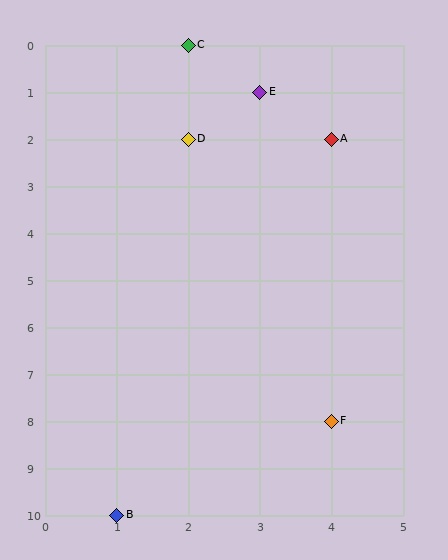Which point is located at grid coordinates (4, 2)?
Point A is at (4, 2).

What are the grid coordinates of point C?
Point C is at grid coordinates (2, 0).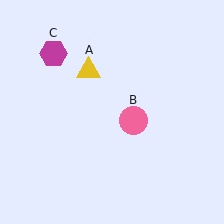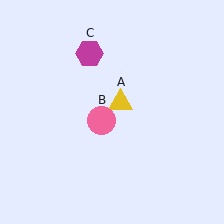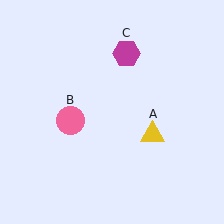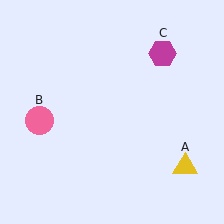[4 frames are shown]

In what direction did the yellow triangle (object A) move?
The yellow triangle (object A) moved down and to the right.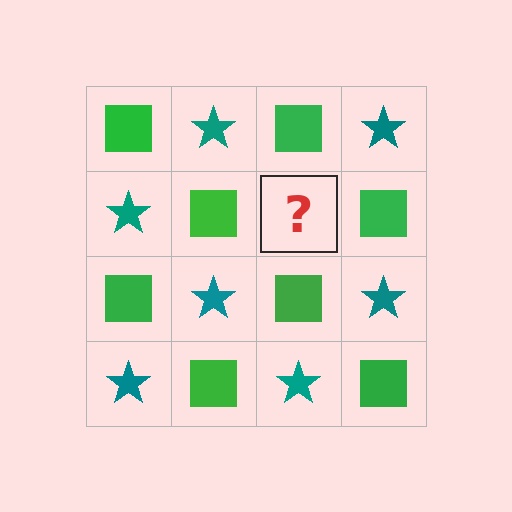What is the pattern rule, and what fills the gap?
The rule is that it alternates green square and teal star in a checkerboard pattern. The gap should be filled with a teal star.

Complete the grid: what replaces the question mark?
The question mark should be replaced with a teal star.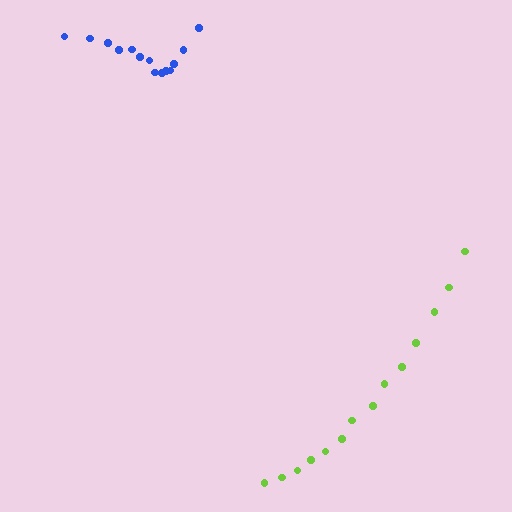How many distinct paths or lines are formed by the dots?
There are 2 distinct paths.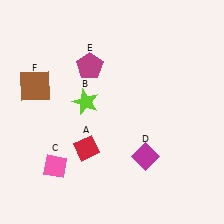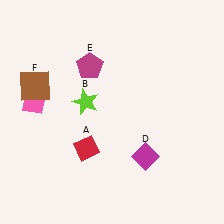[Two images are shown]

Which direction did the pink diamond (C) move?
The pink diamond (C) moved up.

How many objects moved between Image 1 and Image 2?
1 object moved between the two images.